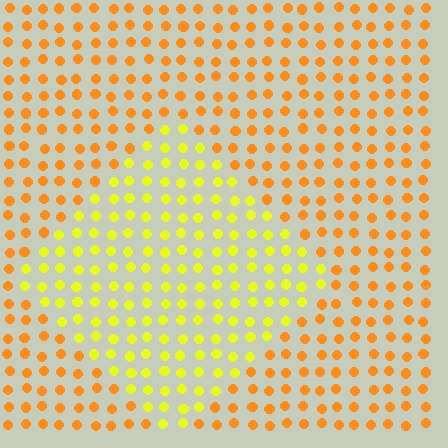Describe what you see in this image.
The image is filled with small orange elements in a uniform arrangement. A diamond-shaped region is visible where the elements are tinted to a slightly different hue, forming a subtle color boundary.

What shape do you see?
I see a diamond.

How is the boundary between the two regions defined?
The boundary is defined purely by a slight shift in hue (about 36 degrees). Spacing, size, and orientation are identical on both sides.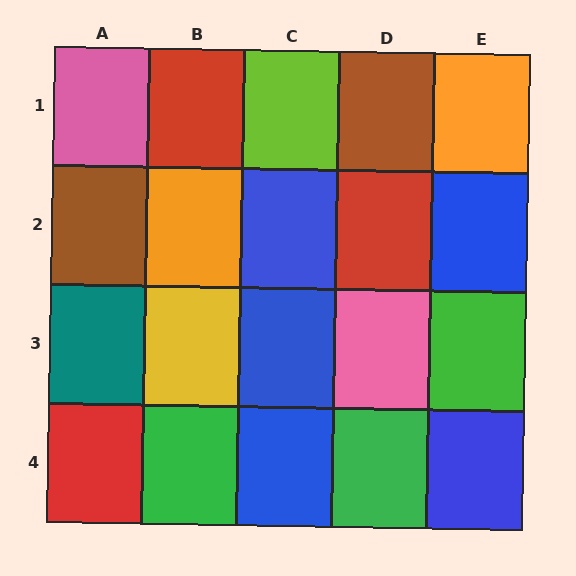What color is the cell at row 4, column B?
Green.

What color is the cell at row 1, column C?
Lime.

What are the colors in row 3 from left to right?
Teal, yellow, blue, pink, green.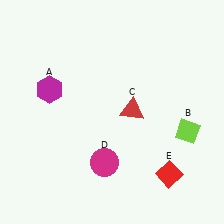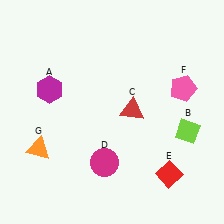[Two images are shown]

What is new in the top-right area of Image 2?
A pink pentagon (F) was added in the top-right area of Image 2.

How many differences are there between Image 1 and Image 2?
There are 2 differences between the two images.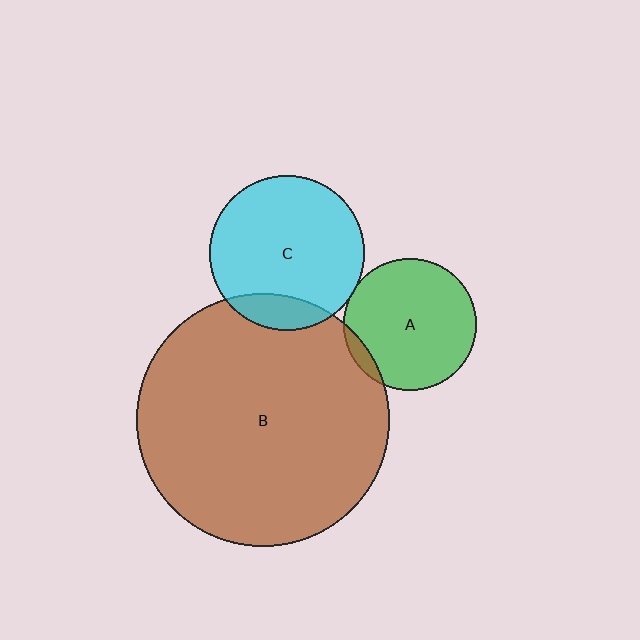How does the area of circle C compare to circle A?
Approximately 1.4 times.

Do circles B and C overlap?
Yes.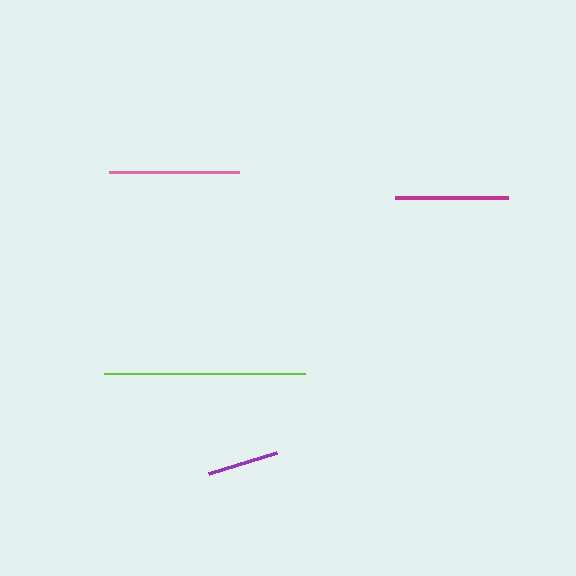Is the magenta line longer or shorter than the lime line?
The lime line is longer than the magenta line.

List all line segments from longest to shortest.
From longest to shortest: lime, pink, magenta, purple.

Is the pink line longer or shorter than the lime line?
The lime line is longer than the pink line.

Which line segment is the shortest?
The purple line is the shortest at approximately 72 pixels.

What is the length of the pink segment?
The pink segment is approximately 130 pixels long.